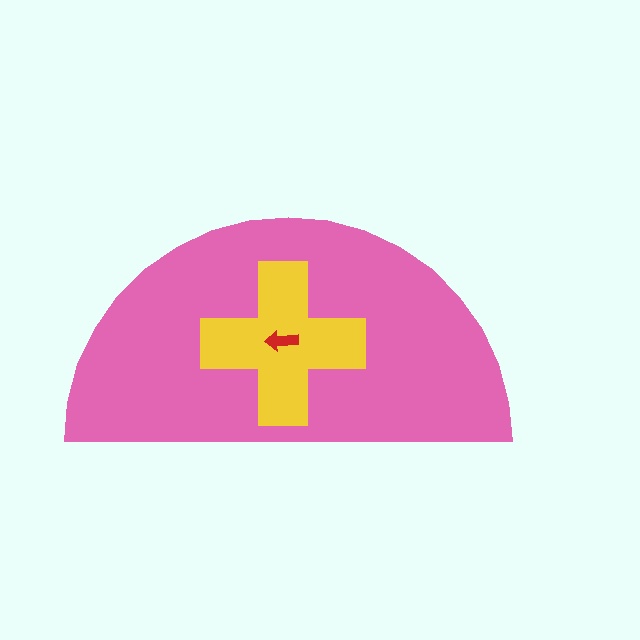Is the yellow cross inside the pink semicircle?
Yes.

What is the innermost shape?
The red arrow.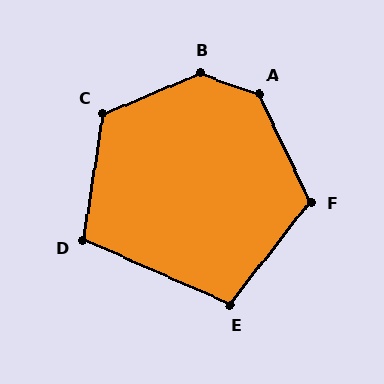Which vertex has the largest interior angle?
B, at approximately 138 degrees.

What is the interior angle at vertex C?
Approximately 121 degrees (obtuse).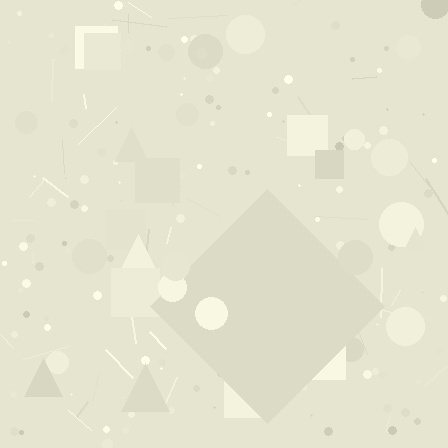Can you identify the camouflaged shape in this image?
The camouflaged shape is a diamond.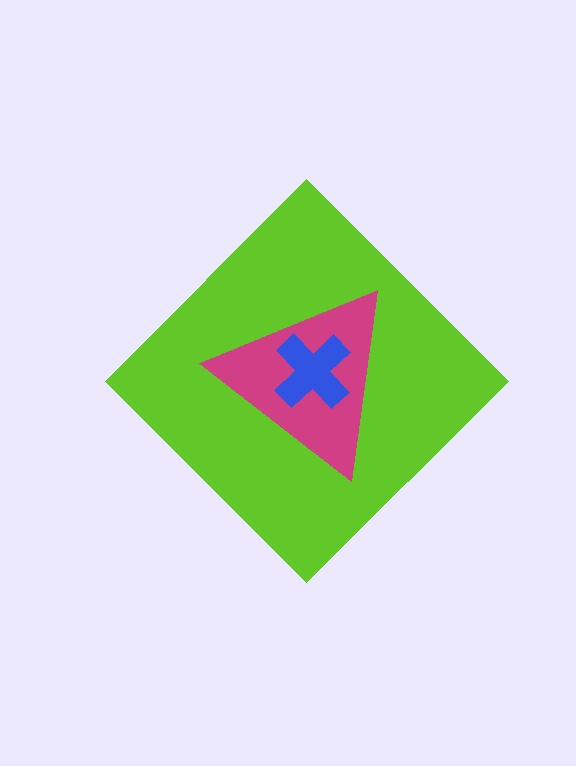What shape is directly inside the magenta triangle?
The blue cross.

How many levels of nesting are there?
3.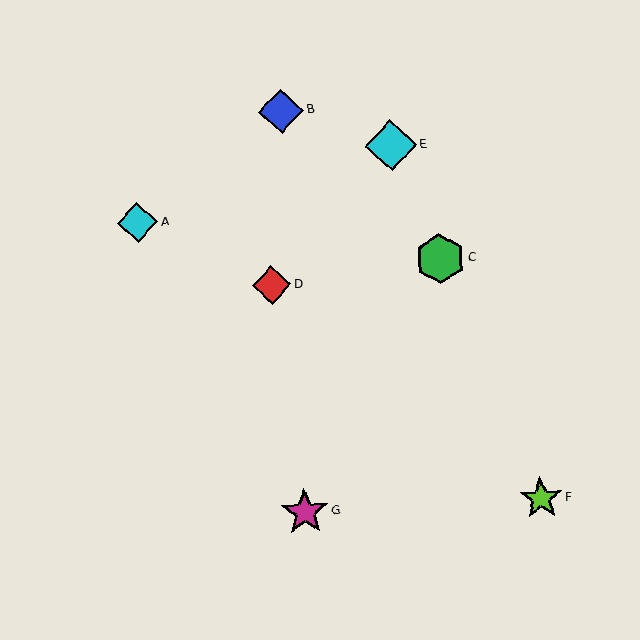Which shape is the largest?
The cyan diamond (labeled E) is the largest.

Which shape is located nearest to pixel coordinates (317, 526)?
The magenta star (labeled G) at (305, 512) is nearest to that location.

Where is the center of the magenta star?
The center of the magenta star is at (305, 512).